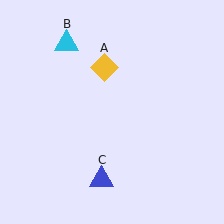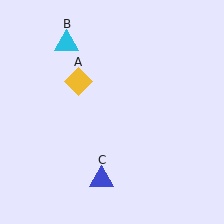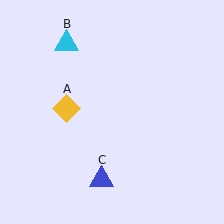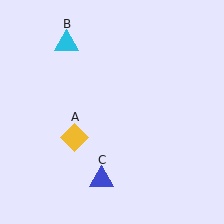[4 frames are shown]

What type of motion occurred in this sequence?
The yellow diamond (object A) rotated counterclockwise around the center of the scene.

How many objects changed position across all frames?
1 object changed position: yellow diamond (object A).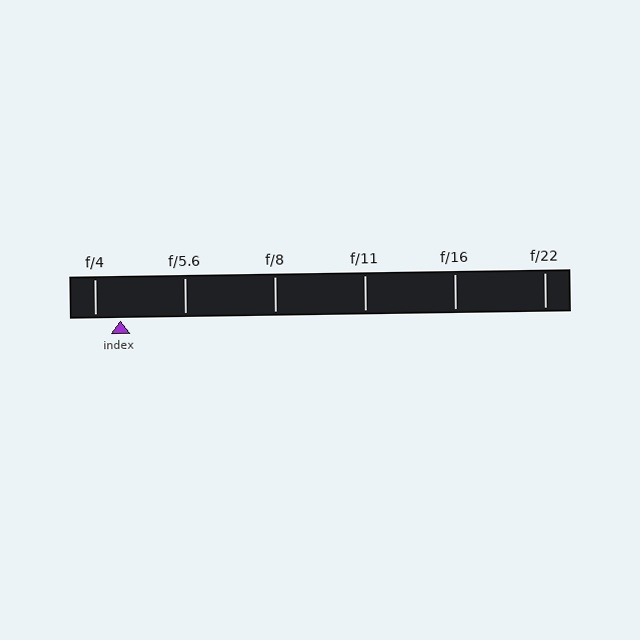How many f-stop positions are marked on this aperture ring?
There are 6 f-stop positions marked.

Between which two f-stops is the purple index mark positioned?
The index mark is between f/4 and f/5.6.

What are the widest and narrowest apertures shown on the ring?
The widest aperture shown is f/4 and the narrowest is f/22.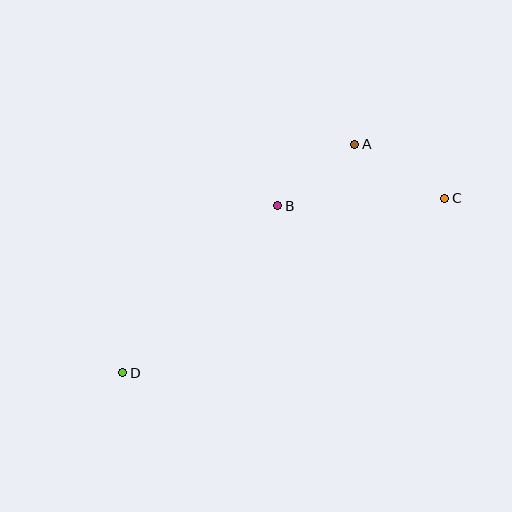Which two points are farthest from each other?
Points C and D are farthest from each other.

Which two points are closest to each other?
Points A and B are closest to each other.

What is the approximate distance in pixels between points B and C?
The distance between B and C is approximately 167 pixels.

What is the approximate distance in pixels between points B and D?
The distance between B and D is approximately 228 pixels.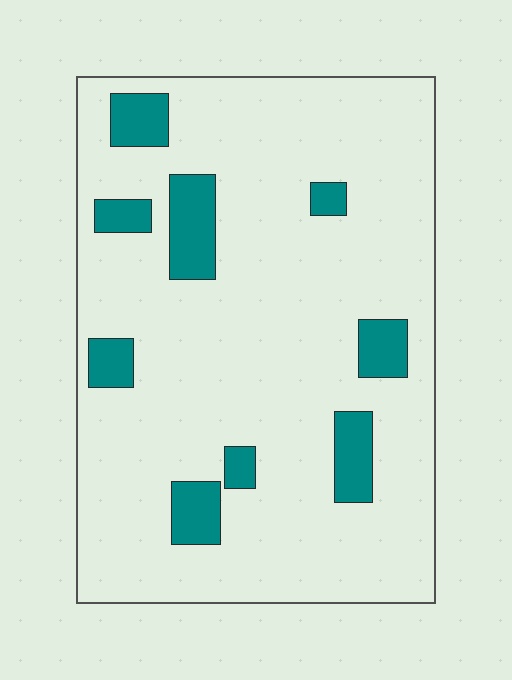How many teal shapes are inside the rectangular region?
9.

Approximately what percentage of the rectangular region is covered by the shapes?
Approximately 15%.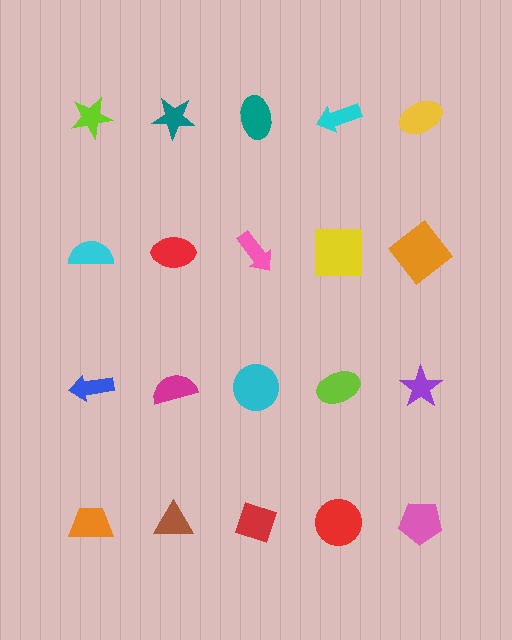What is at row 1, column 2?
A teal star.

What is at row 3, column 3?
A cyan circle.